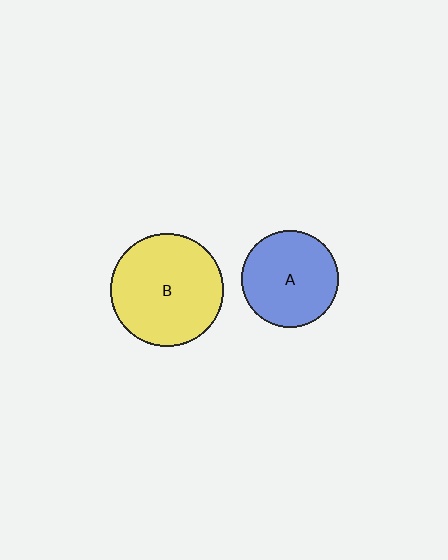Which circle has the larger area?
Circle B (yellow).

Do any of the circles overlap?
No, none of the circles overlap.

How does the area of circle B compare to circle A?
Approximately 1.3 times.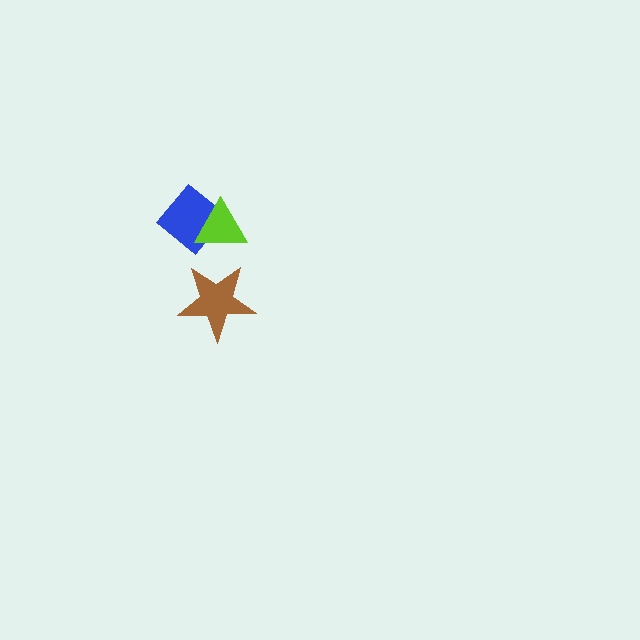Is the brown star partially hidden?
No, no other shape covers it.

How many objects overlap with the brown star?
0 objects overlap with the brown star.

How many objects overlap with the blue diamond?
1 object overlaps with the blue diamond.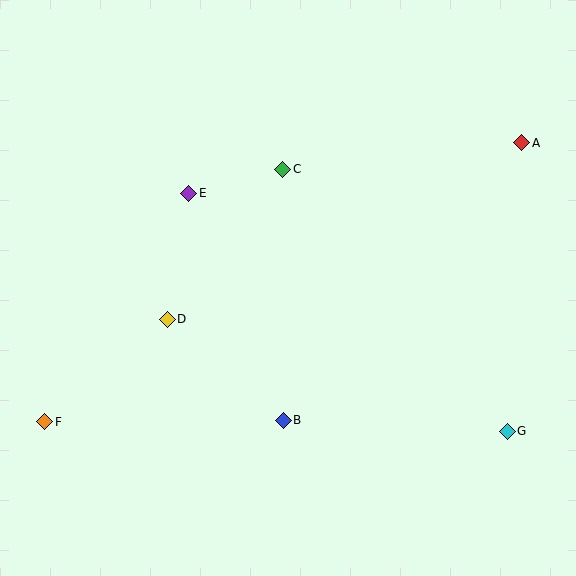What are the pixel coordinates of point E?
Point E is at (189, 193).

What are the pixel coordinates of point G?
Point G is at (507, 431).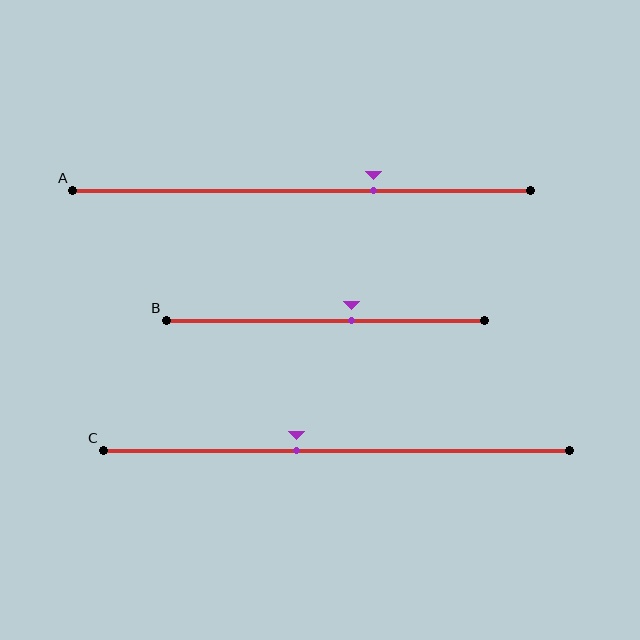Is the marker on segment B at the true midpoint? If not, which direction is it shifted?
No, the marker on segment B is shifted to the right by about 8% of the segment length.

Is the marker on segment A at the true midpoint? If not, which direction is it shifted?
No, the marker on segment A is shifted to the right by about 16% of the segment length.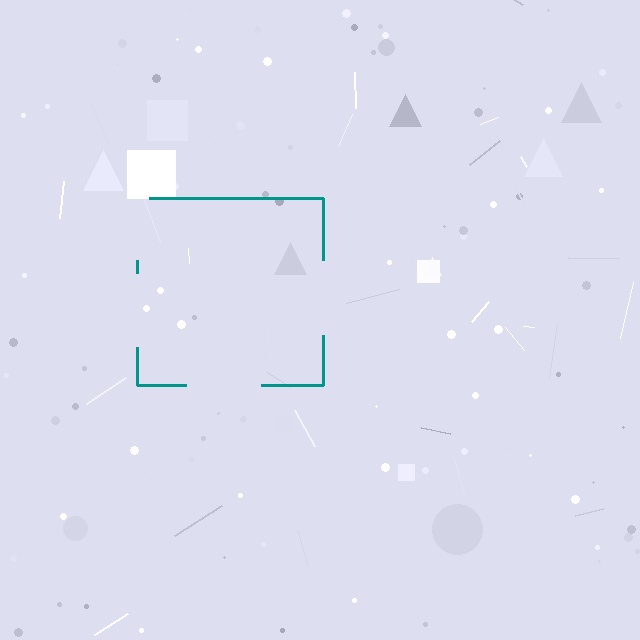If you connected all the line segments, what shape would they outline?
They would outline a square.